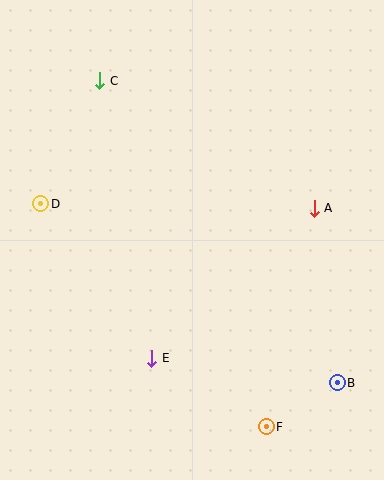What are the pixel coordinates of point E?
Point E is at (152, 358).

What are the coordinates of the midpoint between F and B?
The midpoint between F and B is at (302, 405).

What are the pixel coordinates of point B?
Point B is at (337, 383).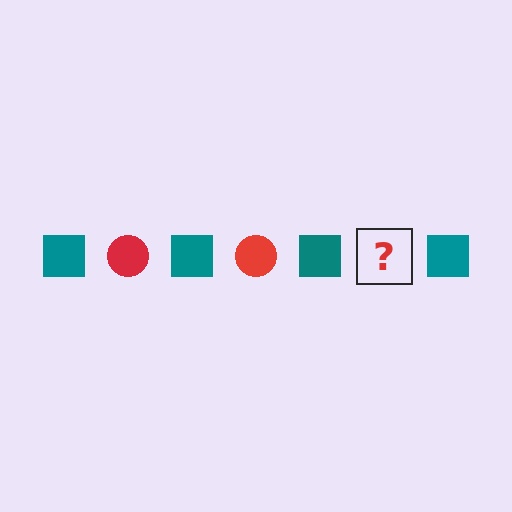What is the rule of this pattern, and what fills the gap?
The rule is that the pattern alternates between teal square and red circle. The gap should be filled with a red circle.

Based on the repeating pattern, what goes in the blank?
The blank should be a red circle.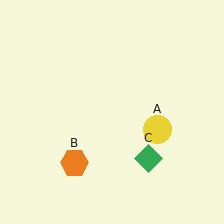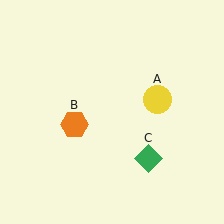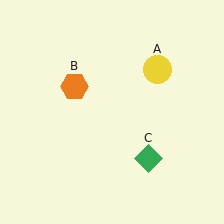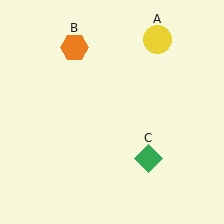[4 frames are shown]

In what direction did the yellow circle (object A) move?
The yellow circle (object A) moved up.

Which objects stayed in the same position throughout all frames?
Green diamond (object C) remained stationary.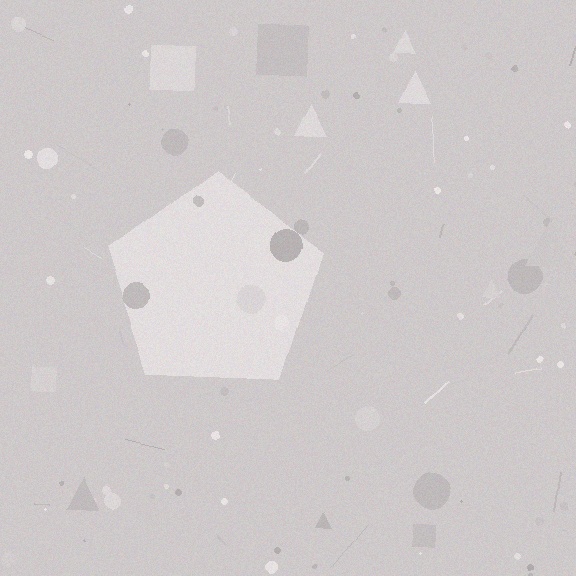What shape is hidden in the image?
A pentagon is hidden in the image.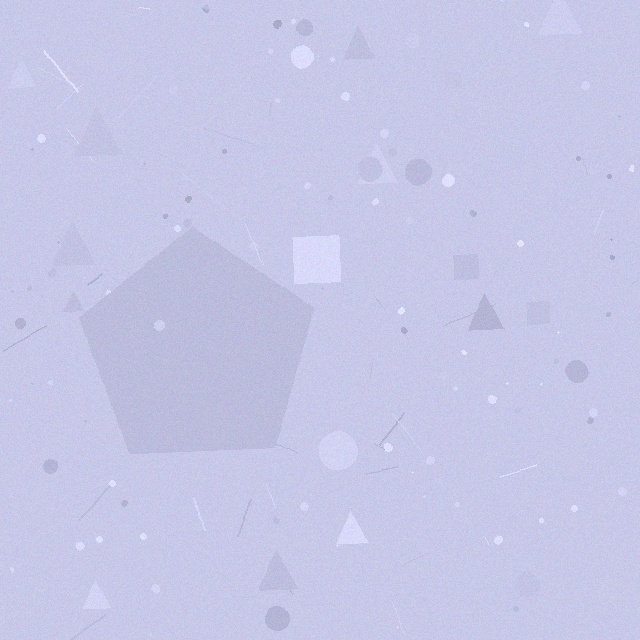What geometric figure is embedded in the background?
A pentagon is embedded in the background.